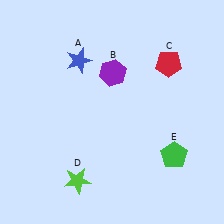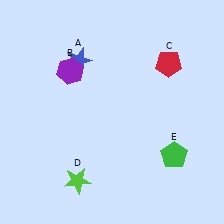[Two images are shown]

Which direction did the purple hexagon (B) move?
The purple hexagon (B) moved left.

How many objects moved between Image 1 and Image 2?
1 object moved between the two images.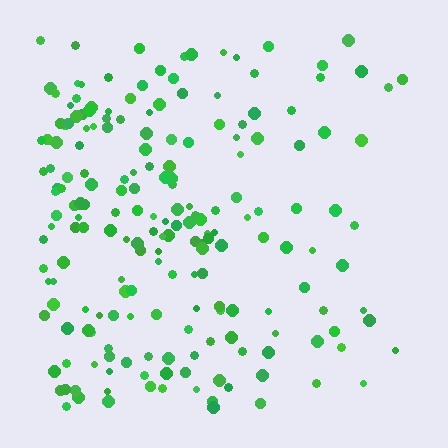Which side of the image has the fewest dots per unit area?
The right.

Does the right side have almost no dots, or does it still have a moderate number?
Still a moderate number, just noticeably fewer than the left.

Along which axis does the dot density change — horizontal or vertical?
Horizontal.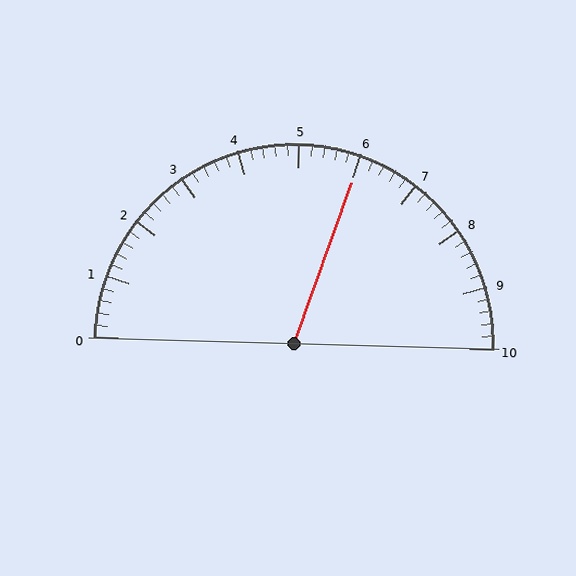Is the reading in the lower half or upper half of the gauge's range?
The reading is in the upper half of the range (0 to 10).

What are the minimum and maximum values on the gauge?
The gauge ranges from 0 to 10.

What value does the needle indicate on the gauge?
The needle indicates approximately 6.0.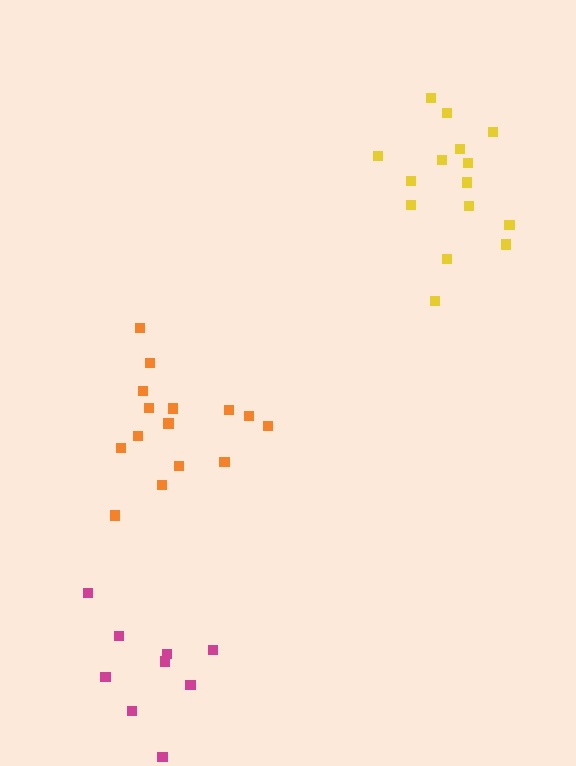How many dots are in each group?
Group 1: 15 dots, Group 2: 9 dots, Group 3: 15 dots (39 total).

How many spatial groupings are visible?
There are 3 spatial groupings.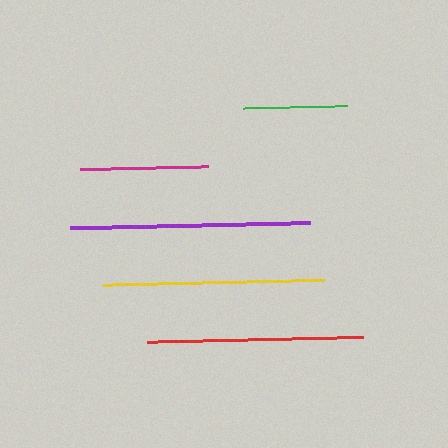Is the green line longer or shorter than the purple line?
The purple line is longer than the green line.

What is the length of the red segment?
The red segment is approximately 216 pixels long.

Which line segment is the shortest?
The green line is the shortest at approximately 104 pixels.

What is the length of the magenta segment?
The magenta segment is approximately 127 pixels long.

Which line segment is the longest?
The purple line is the longest at approximately 240 pixels.